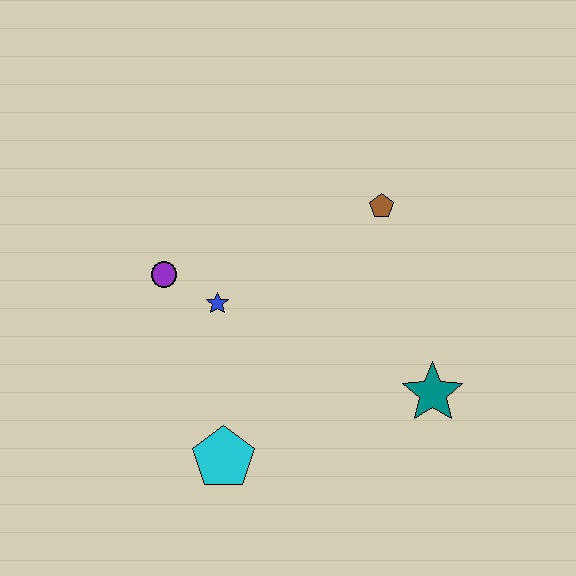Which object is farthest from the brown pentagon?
The cyan pentagon is farthest from the brown pentagon.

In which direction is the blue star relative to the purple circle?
The blue star is to the right of the purple circle.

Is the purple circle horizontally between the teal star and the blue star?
No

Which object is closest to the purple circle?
The blue star is closest to the purple circle.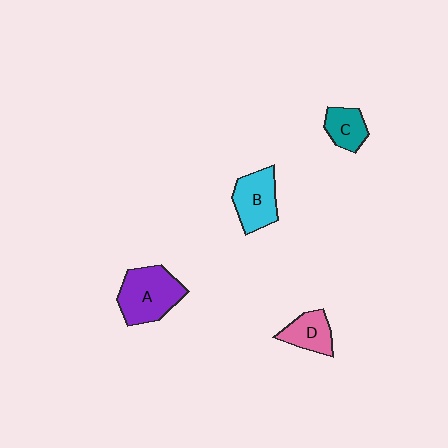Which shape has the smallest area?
Shape C (teal).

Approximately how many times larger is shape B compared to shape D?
Approximately 1.4 times.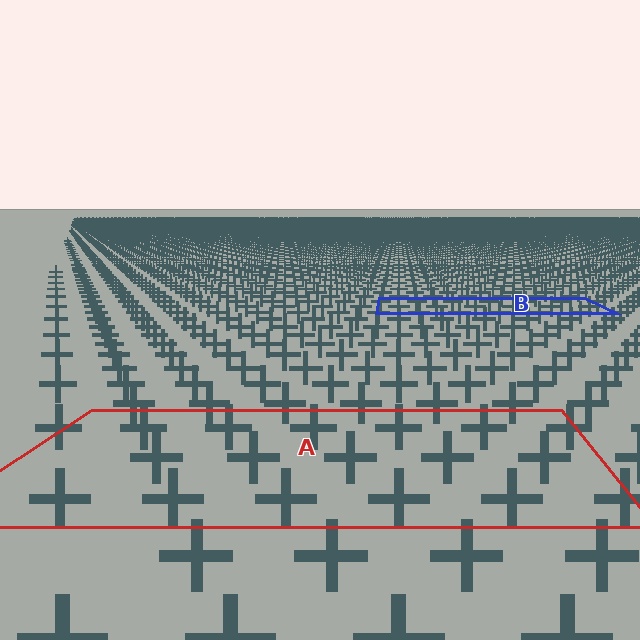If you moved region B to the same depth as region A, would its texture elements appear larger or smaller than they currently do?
They would appear larger. At a closer depth, the same texture elements are projected at a bigger on-screen size.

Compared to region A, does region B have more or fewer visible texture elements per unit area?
Region B has more texture elements per unit area — they are packed more densely because it is farther away.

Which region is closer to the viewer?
Region A is closer. The texture elements there are larger and more spread out.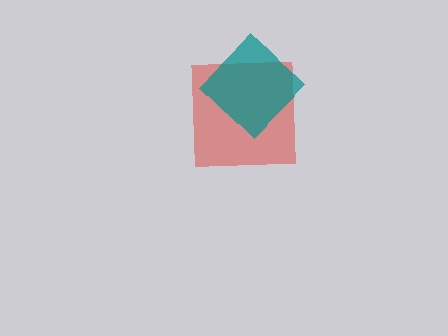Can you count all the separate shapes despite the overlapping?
Yes, there are 2 separate shapes.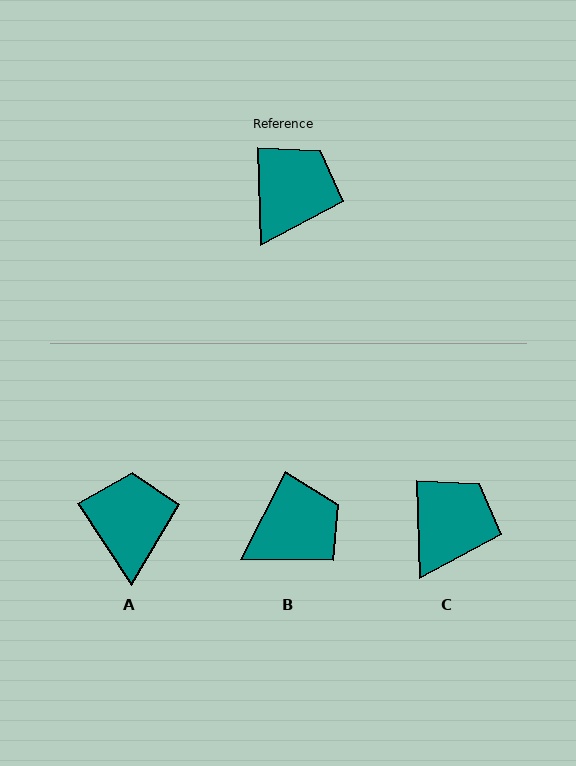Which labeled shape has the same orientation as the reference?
C.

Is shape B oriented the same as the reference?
No, it is off by about 29 degrees.